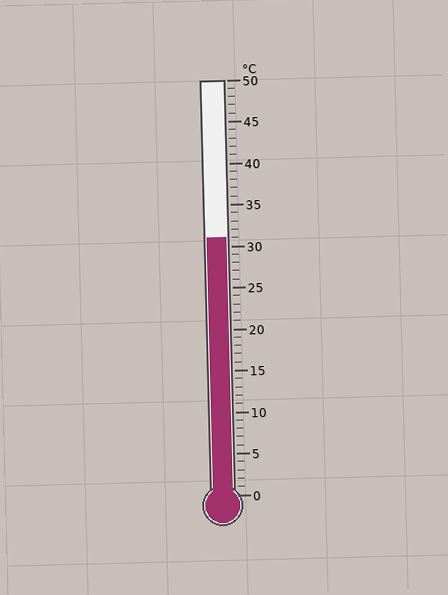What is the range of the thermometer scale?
The thermometer scale ranges from 0°C to 50°C.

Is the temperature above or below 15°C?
The temperature is above 15°C.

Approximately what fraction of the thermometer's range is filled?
The thermometer is filled to approximately 60% of its range.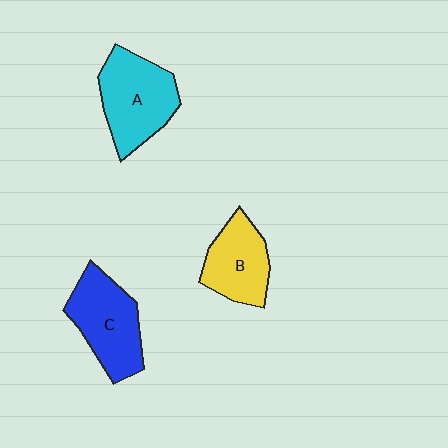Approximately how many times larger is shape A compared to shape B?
Approximately 1.3 times.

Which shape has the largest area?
Shape A (cyan).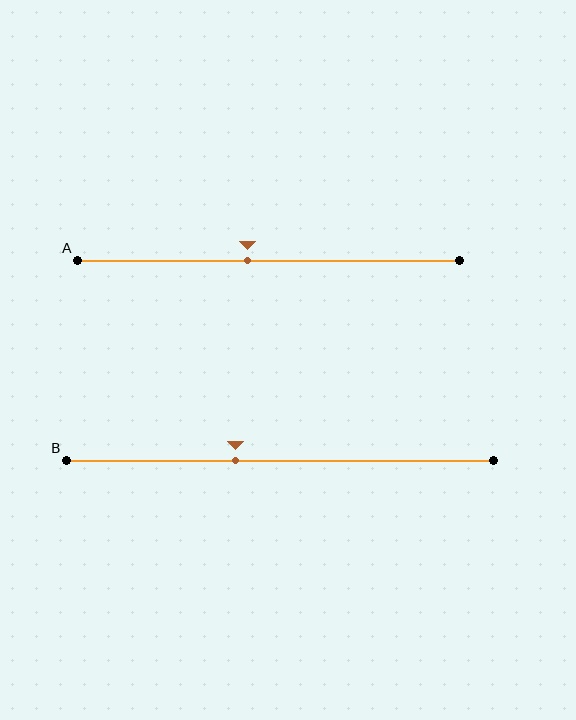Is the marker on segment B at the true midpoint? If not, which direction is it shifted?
No, the marker on segment B is shifted to the left by about 10% of the segment length.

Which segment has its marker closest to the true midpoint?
Segment A has its marker closest to the true midpoint.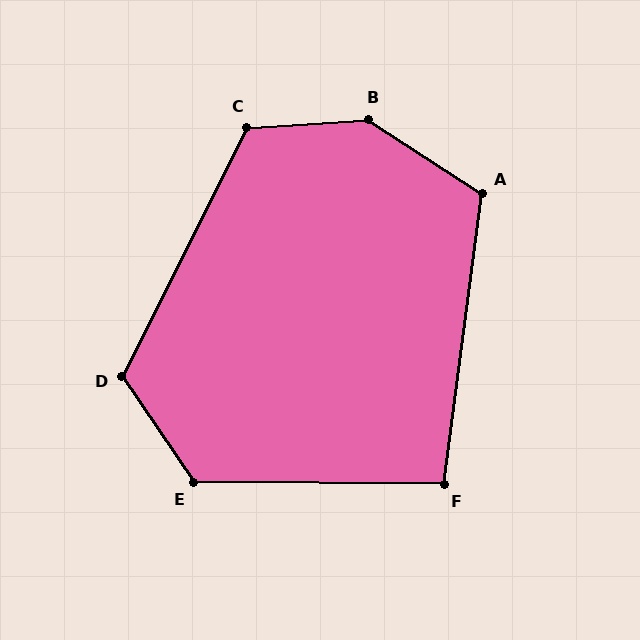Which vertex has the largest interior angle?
B, at approximately 143 degrees.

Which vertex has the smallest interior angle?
F, at approximately 97 degrees.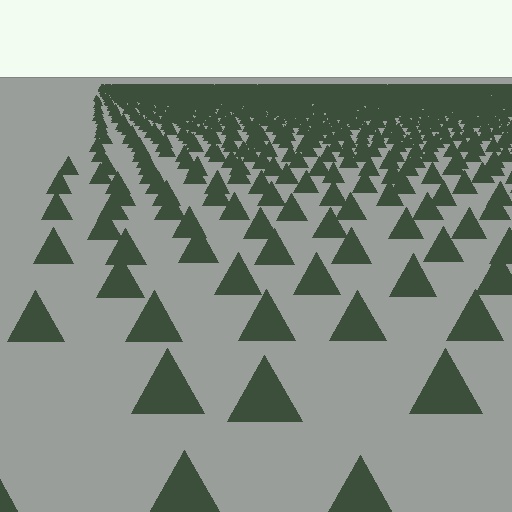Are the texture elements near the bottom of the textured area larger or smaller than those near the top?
Larger. Near the bottom, elements are closer to the viewer and appear at a bigger on-screen size.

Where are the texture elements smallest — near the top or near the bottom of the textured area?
Near the top.